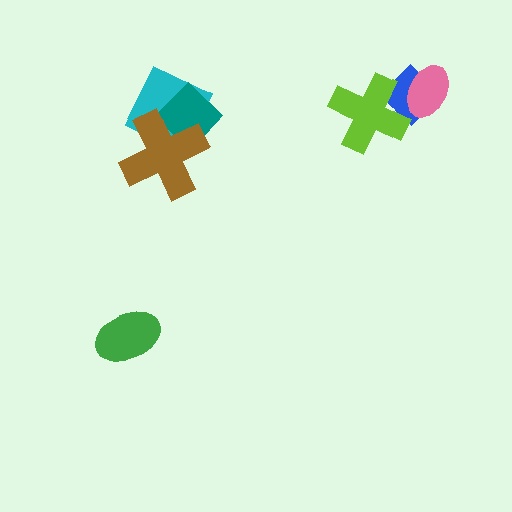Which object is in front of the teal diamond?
The brown cross is in front of the teal diamond.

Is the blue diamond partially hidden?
Yes, it is partially covered by another shape.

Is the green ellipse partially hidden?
No, no other shape covers it.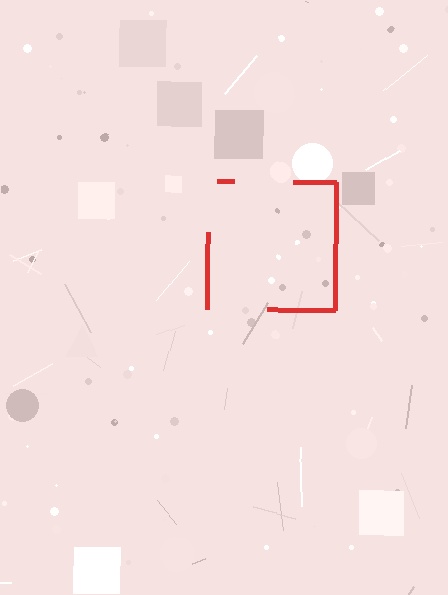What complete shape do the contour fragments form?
The contour fragments form a square.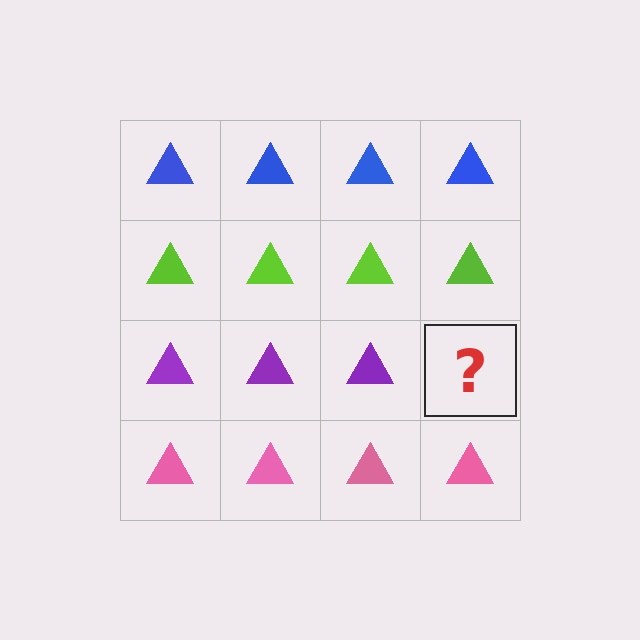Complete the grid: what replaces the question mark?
The question mark should be replaced with a purple triangle.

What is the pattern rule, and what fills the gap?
The rule is that each row has a consistent color. The gap should be filled with a purple triangle.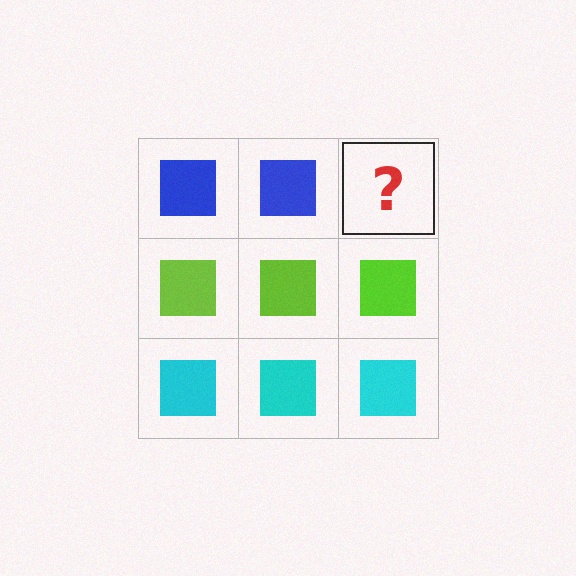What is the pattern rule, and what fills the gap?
The rule is that each row has a consistent color. The gap should be filled with a blue square.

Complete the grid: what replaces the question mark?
The question mark should be replaced with a blue square.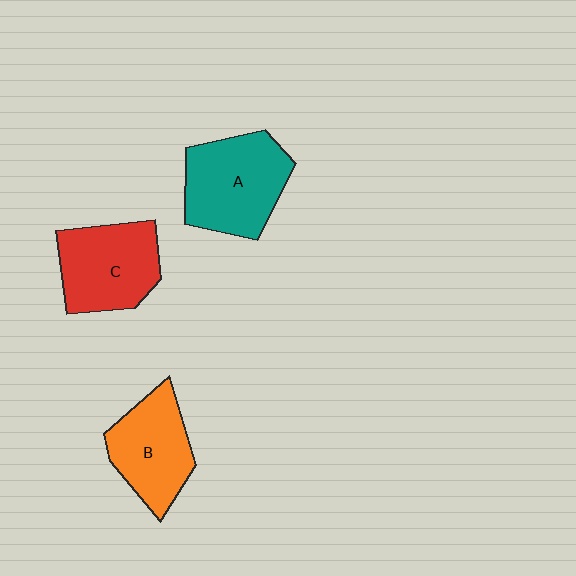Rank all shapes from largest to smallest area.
From largest to smallest: A (teal), C (red), B (orange).